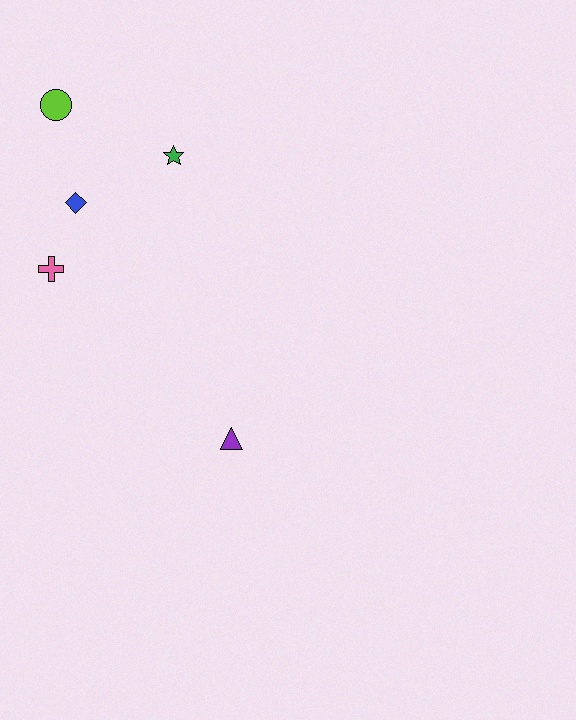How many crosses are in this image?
There is 1 cross.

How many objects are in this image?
There are 5 objects.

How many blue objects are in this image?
There is 1 blue object.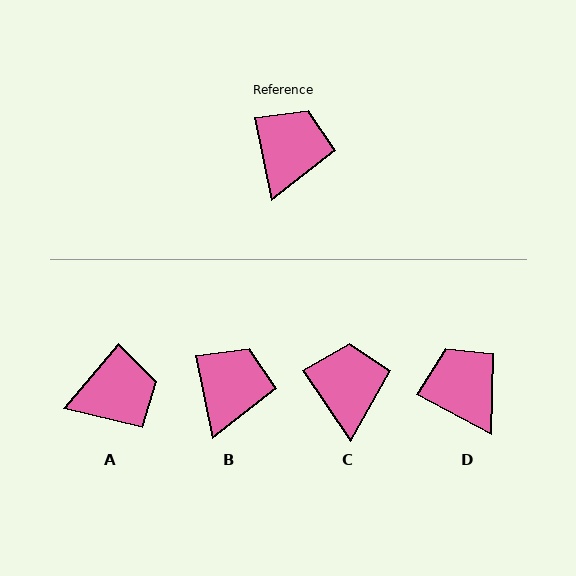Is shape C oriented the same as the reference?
No, it is off by about 23 degrees.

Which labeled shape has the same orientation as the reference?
B.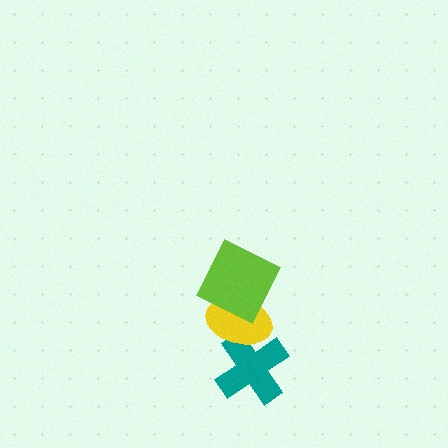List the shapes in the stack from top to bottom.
From top to bottom: the lime square, the yellow ellipse, the teal cross.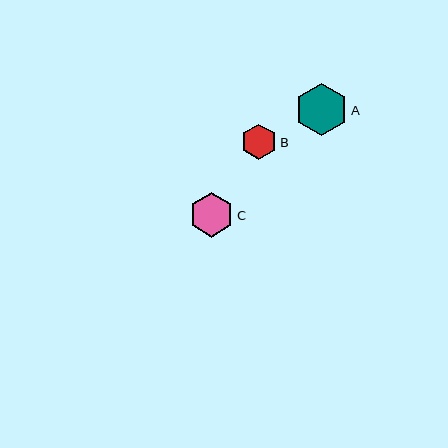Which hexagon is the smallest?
Hexagon B is the smallest with a size of approximately 36 pixels.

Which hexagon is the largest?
Hexagon A is the largest with a size of approximately 53 pixels.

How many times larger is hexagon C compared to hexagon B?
Hexagon C is approximately 1.3 times the size of hexagon B.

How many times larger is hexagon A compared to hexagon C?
Hexagon A is approximately 1.2 times the size of hexagon C.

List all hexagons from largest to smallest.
From largest to smallest: A, C, B.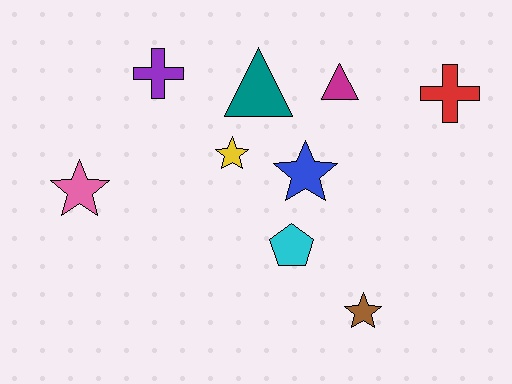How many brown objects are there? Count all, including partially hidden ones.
There is 1 brown object.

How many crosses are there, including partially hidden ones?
There are 2 crosses.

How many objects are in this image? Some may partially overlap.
There are 9 objects.